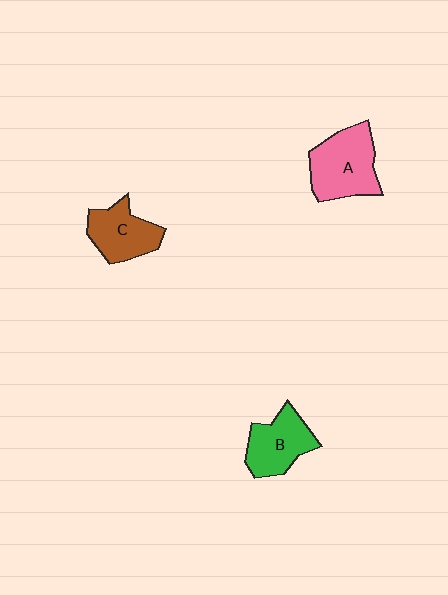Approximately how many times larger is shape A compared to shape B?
Approximately 1.3 times.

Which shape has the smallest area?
Shape C (brown).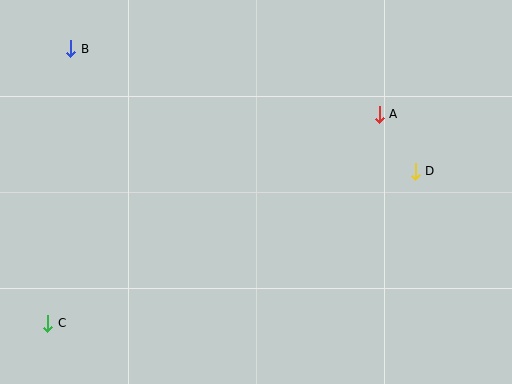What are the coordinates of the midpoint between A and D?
The midpoint between A and D is at (397, 143).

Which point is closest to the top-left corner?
Point B is closest to the top-left corner.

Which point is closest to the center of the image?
Point A at (379, 114) is closest to the center.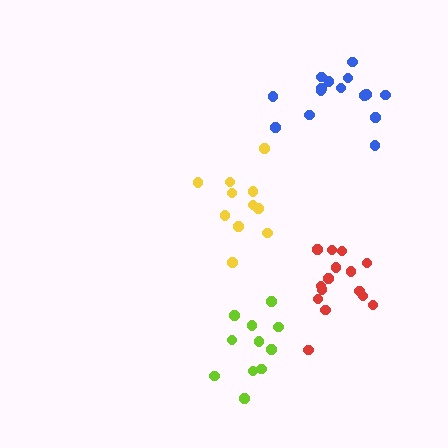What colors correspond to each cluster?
The clusters are colored: yellow, blue, red, lime.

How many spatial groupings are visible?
There are 4 spatial groupings.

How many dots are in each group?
Group 1: 11 dots, Group 2: 15 dots, Group 3: 15 dots, Group 4: 11 dots (52 total).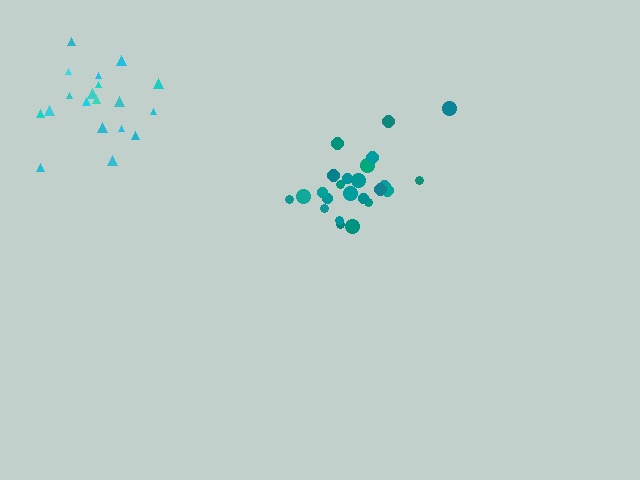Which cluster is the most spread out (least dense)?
Cyan.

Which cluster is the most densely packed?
Teal.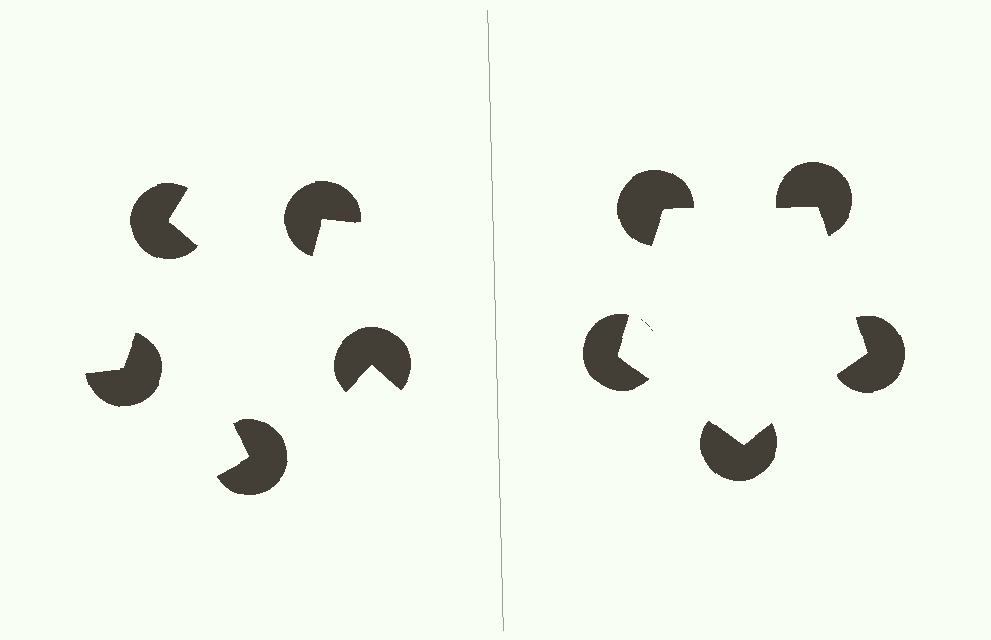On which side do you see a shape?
An illusory pentagon appears on the right side. On the left side the wedge cuts are rotated, so no coherent shape forms.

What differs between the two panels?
The pac-man discs are positioned identically on both sides; only the wedge orientations differ. On the right they align to a pentagon; on the left they are misaligned.